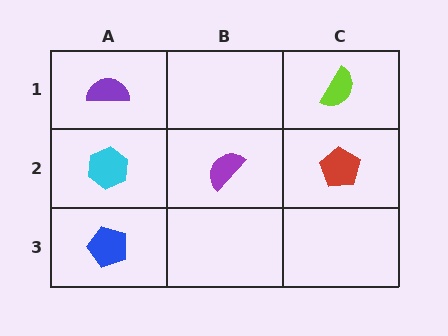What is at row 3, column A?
A blue pentagon.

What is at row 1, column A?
A purple semicircle.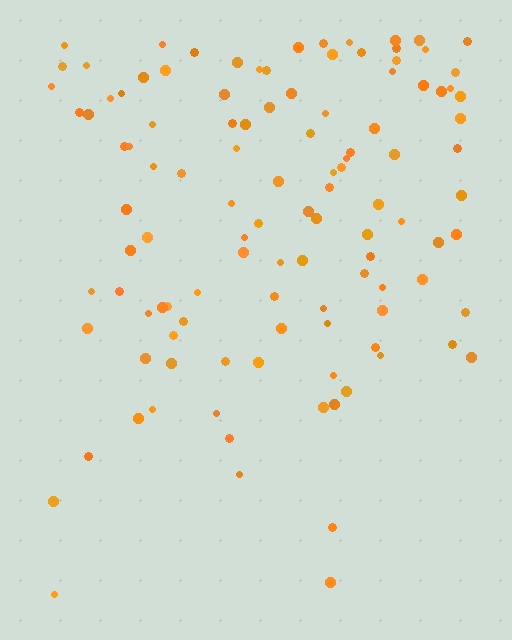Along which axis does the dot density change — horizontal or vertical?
Vertical.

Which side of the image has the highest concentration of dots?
The top.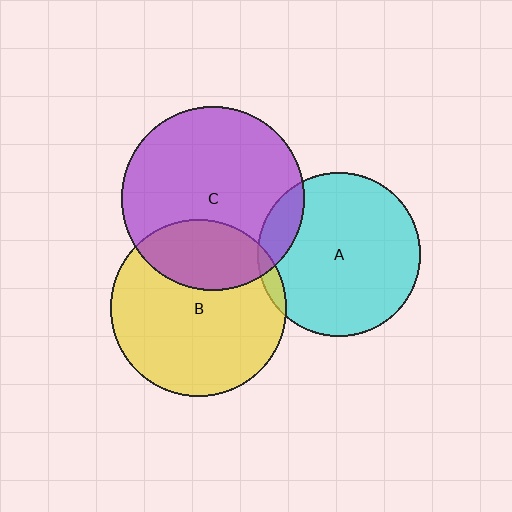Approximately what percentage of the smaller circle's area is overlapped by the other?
Approximately 10%.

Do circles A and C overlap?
Yes.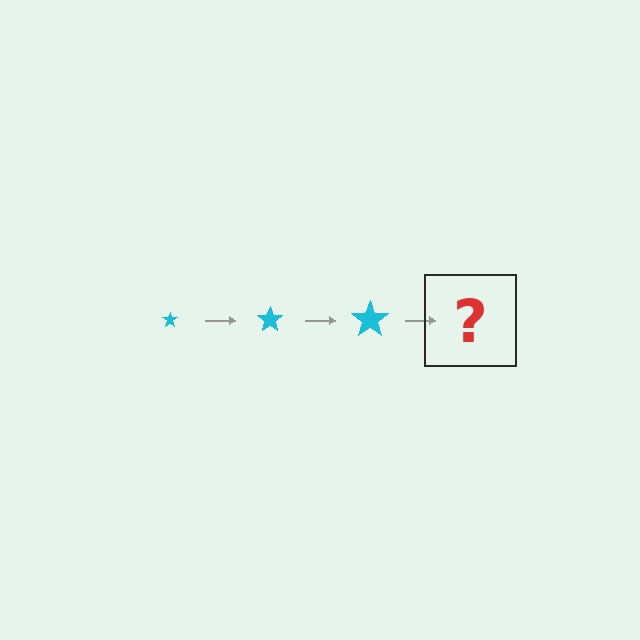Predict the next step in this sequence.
The next step is a cyan star, larger than the previous one.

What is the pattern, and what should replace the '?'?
The pattern is that the star gets progressively larger each step. The '?' should be a cyan star, larger than the previous one.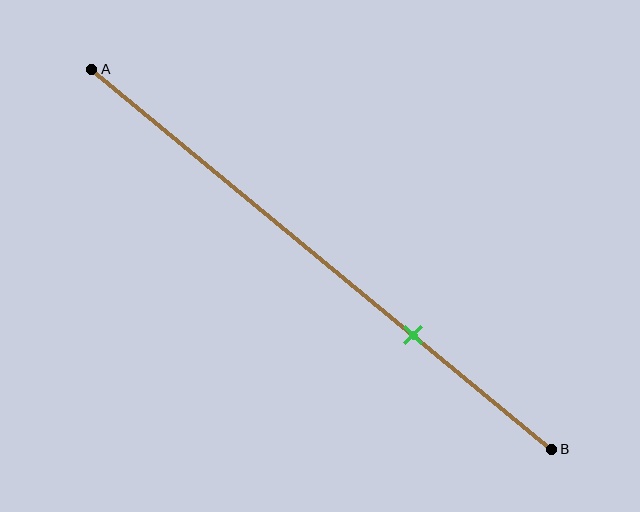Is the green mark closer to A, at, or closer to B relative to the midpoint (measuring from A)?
The green mark is closer to point B than the midpoint of segment AB.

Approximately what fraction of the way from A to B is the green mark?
The green mark is approximately 70% of the way from A to B.